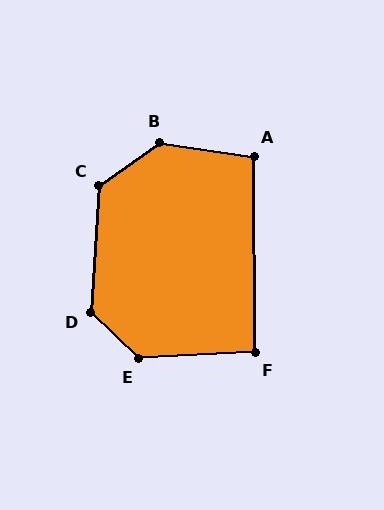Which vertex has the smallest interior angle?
F, at approximately 93 degrees.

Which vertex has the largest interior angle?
B, at approximately 137 degrees.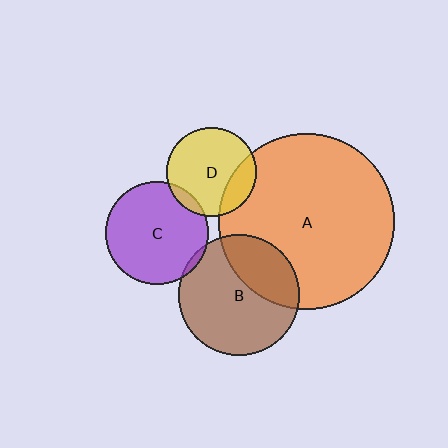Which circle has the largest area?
Circle A (orange).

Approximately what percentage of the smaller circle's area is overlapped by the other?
Approximately 5%.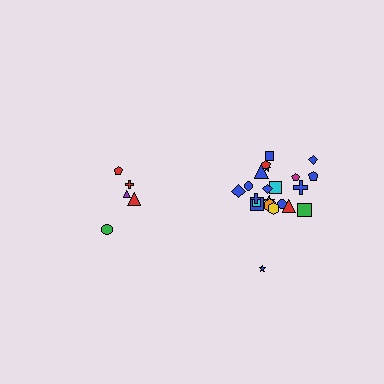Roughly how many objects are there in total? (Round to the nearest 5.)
Roughly 25 objects in total.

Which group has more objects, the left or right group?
The right group.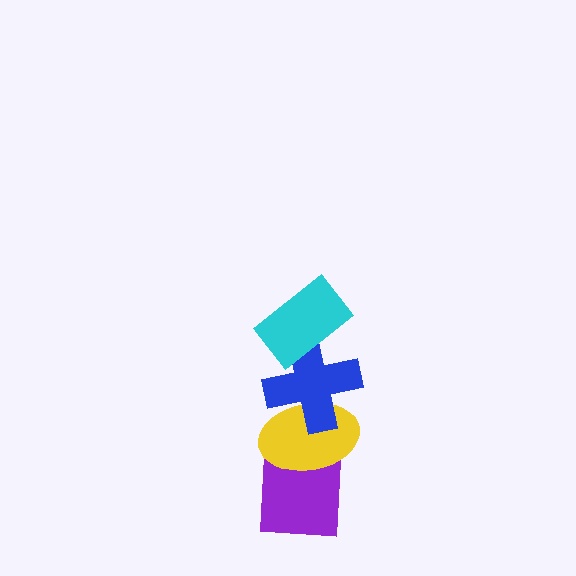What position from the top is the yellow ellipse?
The yellow ellipse is 3rd from the top.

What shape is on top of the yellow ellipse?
The blue cross is on top of the yellow ellipse.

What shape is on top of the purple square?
The yellow ellipse is on top of the purple square.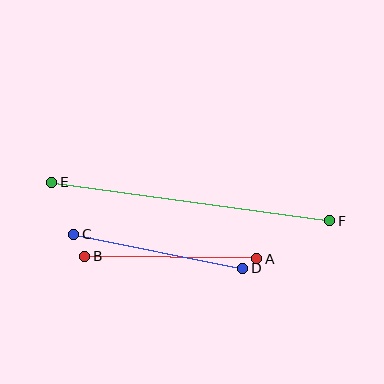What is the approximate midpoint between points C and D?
The midpoint is at approximately (158, 251) pixels.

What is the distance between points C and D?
The distance is approximately 172 pixels.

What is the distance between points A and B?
The distance is approximately 172 pixels.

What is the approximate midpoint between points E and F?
The midpoint is at approximately (191, 202) pixels.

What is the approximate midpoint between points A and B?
The midpoint is at approximately (171, 258) pixels.